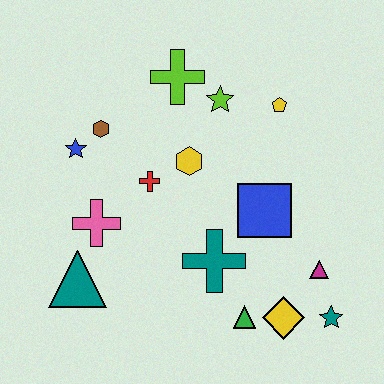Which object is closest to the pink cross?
The teal triangle is closest to the pink cross.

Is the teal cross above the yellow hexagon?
No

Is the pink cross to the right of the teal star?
No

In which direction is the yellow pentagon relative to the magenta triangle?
The yellow pentagon is above the magenta triangle.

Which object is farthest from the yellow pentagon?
The teal triangle is farthest from the yellow pentagon.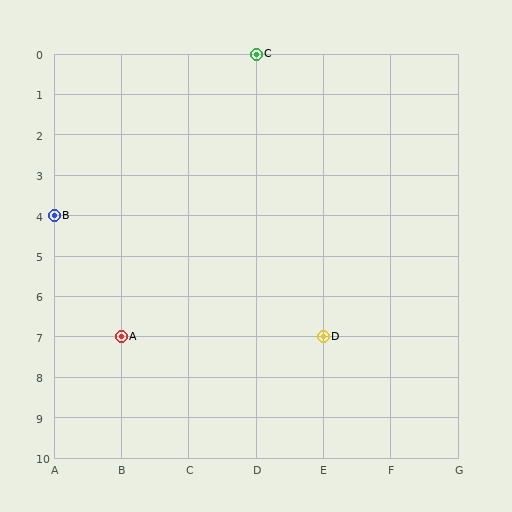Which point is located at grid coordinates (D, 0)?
Point C is at (D, 0).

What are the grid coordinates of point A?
Point A is at grid coordinates (B, 7).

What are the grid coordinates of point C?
Point C is at grid coordinates (D, 0).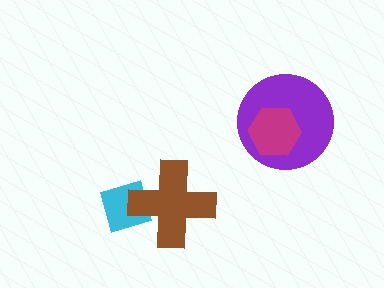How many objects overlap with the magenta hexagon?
1 object overlaps with the magenta hexagon.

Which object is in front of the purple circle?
The magenta hexagon is in front of the purple circle.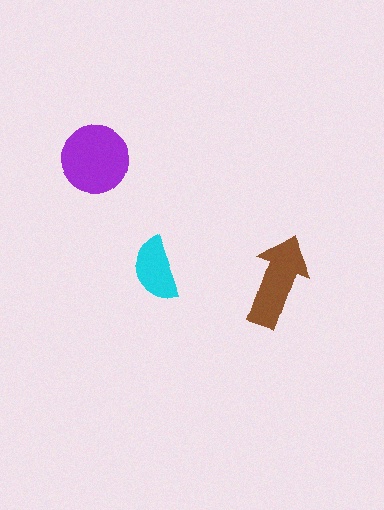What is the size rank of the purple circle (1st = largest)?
1st.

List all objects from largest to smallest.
The purple circle, the brown arrow, the cyan semicircle.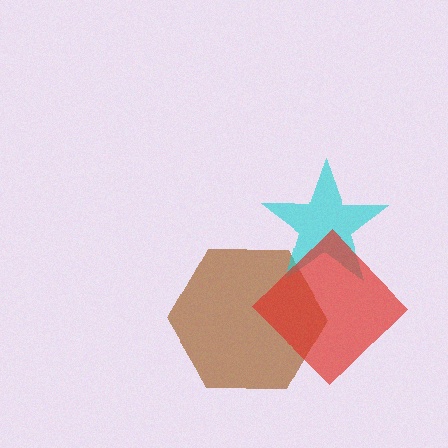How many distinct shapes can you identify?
There are 3 distinct shapes: a brown hexagon, a cyan star, a red diamond.